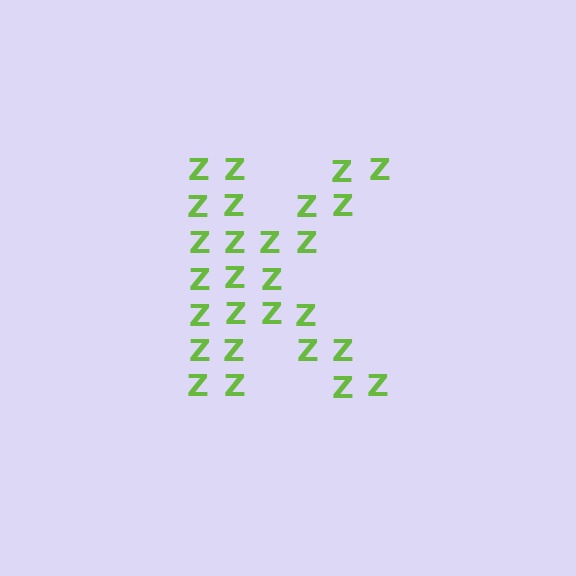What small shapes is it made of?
It is made of small letter Z's.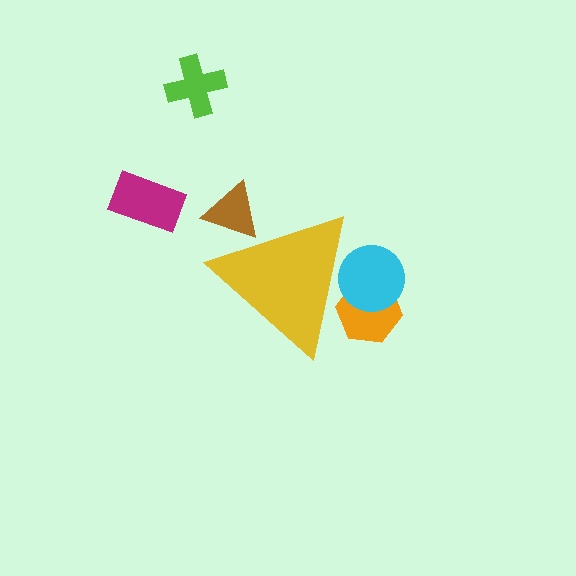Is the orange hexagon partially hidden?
Yes, the orange hexagon is partially hidden behind the yellow triangle.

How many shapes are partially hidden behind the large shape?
3 shapes are partially hidden.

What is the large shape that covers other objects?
A yellow triangle.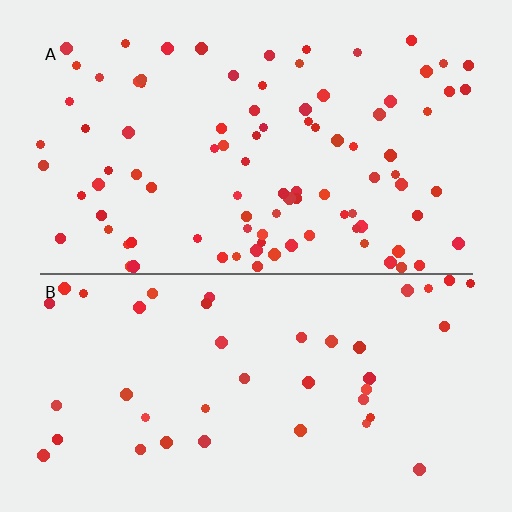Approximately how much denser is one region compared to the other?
Approximately 2.2× — region A over region B.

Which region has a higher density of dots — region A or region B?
A (the top).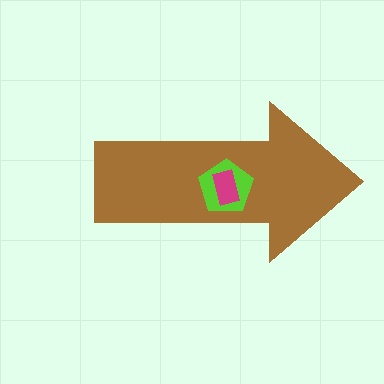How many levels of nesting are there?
3.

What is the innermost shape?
The magenta rectangle.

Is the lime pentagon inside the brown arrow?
Yes.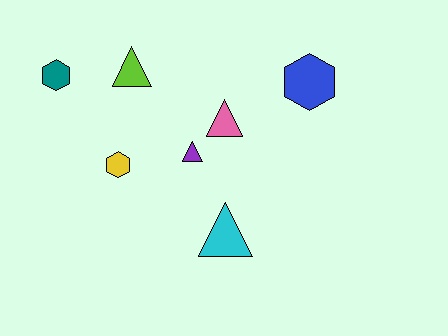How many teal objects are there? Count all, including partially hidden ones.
There is 1 teal object.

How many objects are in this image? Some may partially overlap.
There are 7 objects.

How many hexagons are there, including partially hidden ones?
There are 3 hexagons.